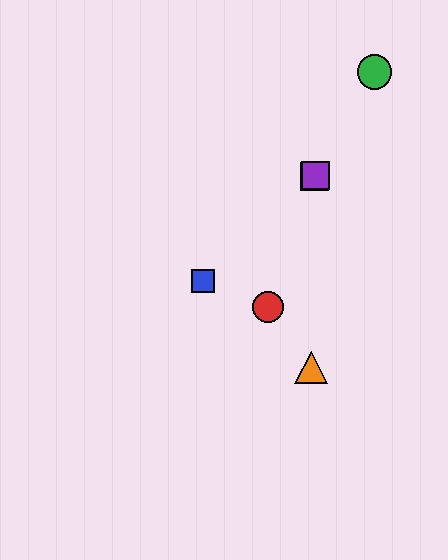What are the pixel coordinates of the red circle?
The red circle is at (268, 307).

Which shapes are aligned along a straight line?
The blue square, the yellow square, the purple square are aligned along a straight line.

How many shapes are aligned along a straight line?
3 shapes (the blue square, the yellow square, the purple square) are aligned along a straight line.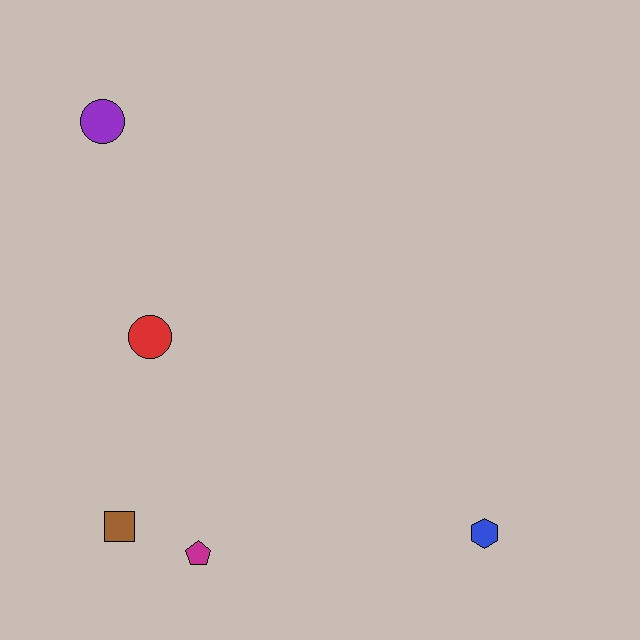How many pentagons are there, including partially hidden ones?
There is 1 pentagon.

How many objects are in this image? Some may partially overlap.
There are 5 objects.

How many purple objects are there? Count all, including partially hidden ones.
There is 1 purple object.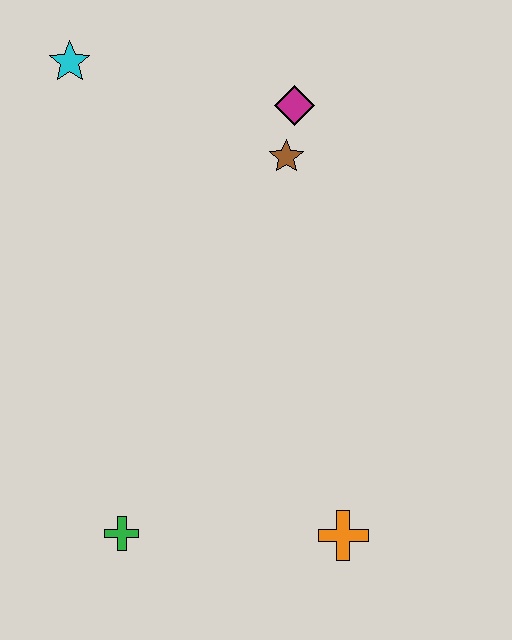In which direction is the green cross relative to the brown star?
The green cross is below the brown star.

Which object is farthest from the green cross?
The cyan star is farthest from the green cross.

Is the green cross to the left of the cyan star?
No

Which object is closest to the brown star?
The magenta diamond is closest to the brown star.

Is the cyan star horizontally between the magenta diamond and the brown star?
No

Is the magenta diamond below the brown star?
No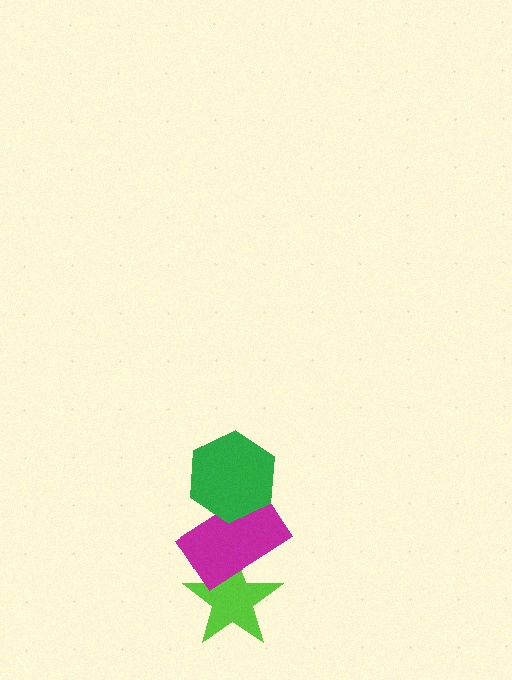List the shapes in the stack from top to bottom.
From top to bottom: the green hexagon, the magenta rectangle, the lime star.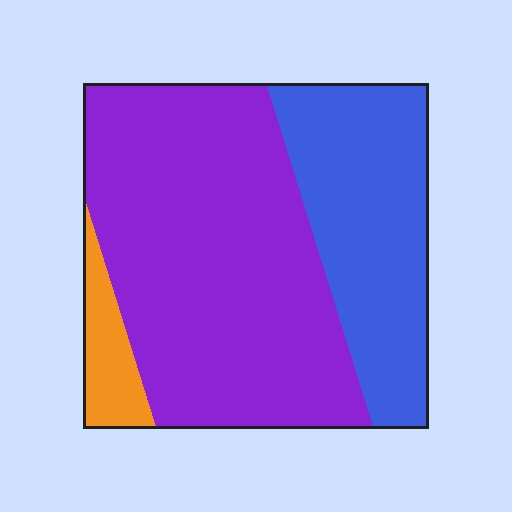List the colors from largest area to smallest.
From largest to smallest: purple, blue, orange.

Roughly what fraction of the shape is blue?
Blue covers about 30% of the shape.